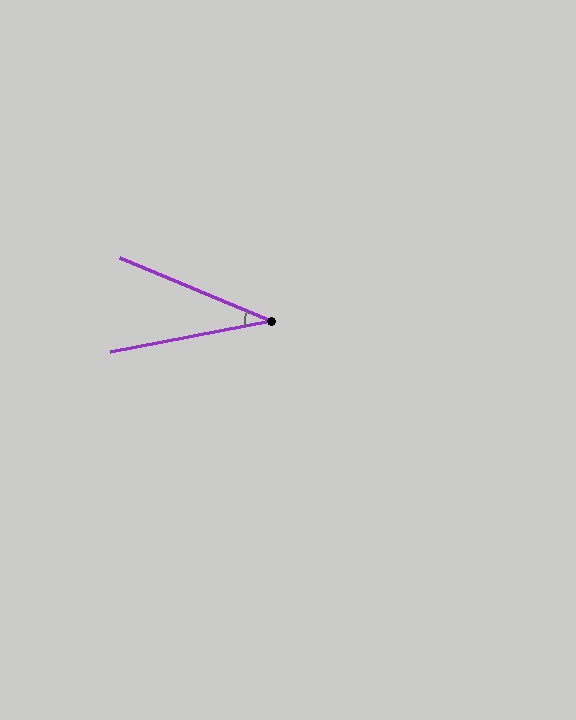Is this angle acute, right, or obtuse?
It is acute.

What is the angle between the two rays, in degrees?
Approximately 34 degrees.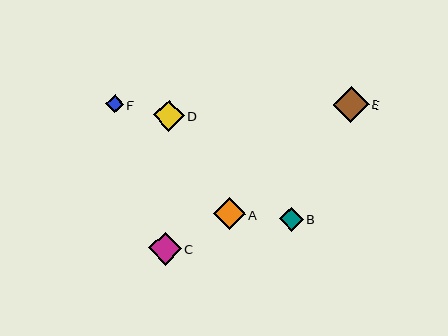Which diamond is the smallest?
Diamond F is the smallest with a size of approximately 18 pixels.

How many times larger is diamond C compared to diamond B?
Diamond C is approximately 1.4 times the size of diamond B.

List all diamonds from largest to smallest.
From largest to smallest: E, C, A, D, B, F.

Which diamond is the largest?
Diamond E is the largest with a size of approximately 36 pixels.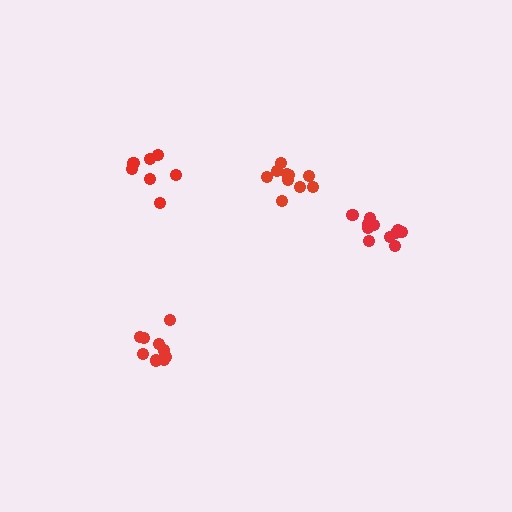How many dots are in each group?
Group 1: 9 dots, Group 2: 11 dots, Group 3: 7 dots, Group 4: 10 dots (37 total).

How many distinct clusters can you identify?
There are 4 distinct clusters.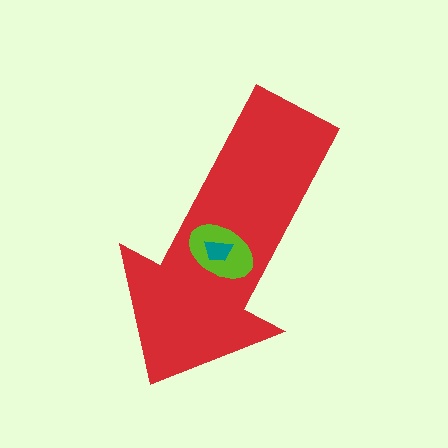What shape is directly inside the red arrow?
The lime ellipse.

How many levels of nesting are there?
3.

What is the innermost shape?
The teal trapezoid.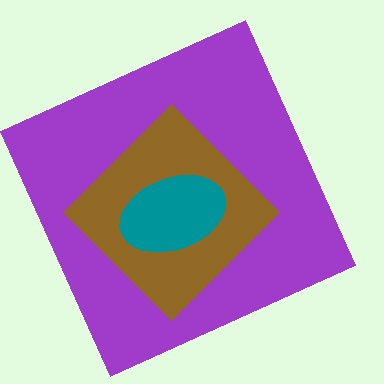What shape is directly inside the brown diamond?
The teal ellipse.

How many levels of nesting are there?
3.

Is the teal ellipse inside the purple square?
Yes.